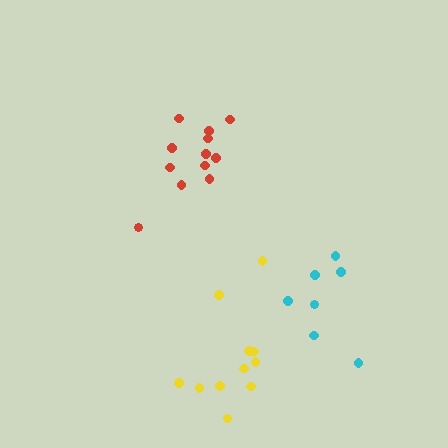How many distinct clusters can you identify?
There are 3 distinct clusters.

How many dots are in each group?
Group 1: 7 dots, Group 2: 11 dots, Group 3: 12 dots (30 total).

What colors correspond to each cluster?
The clusters are colored: cyan, yellow, red.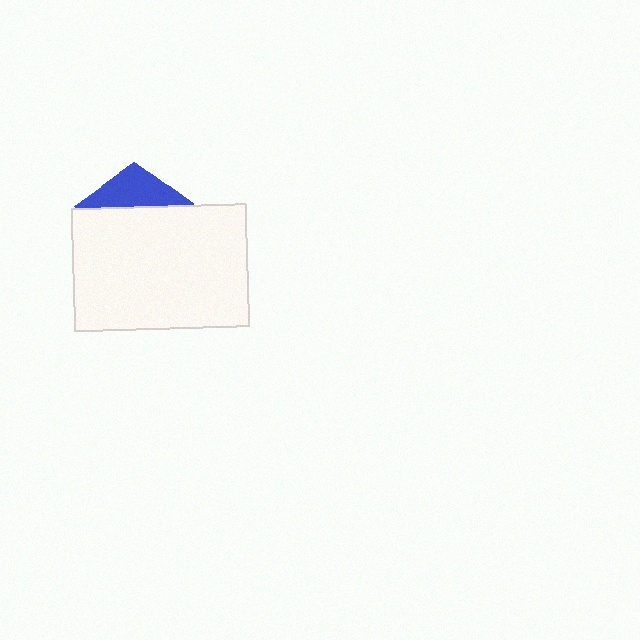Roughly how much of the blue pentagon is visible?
A small part of it is visible (roughly 30%).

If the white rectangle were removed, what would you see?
You would see the complete blue pentagon.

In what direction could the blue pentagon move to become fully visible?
The blue pentagon could move up. That would shift it out from behind the white rectangle entirely.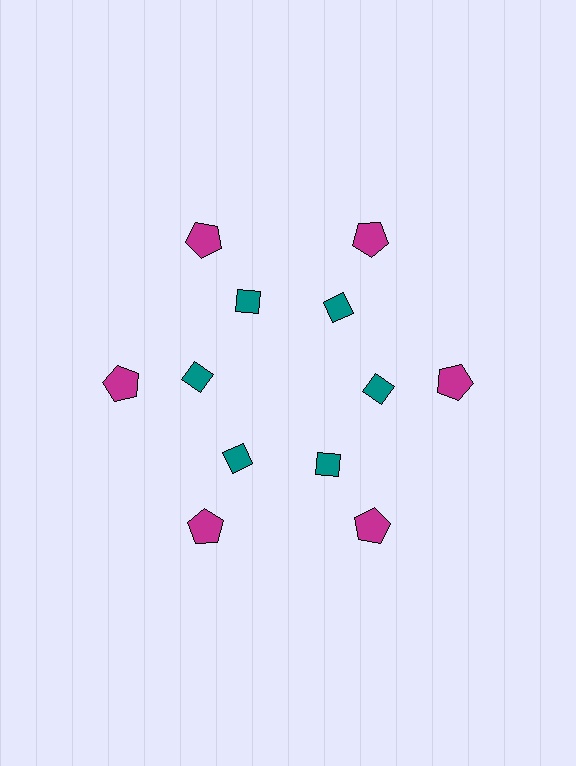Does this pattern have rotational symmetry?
Yes, this pattern has 6-fold rotational symmetry. It looks the same after rotating 60 degrees around the center.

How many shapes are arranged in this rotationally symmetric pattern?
There are 12 shapes, arranged in 6 groups of 2.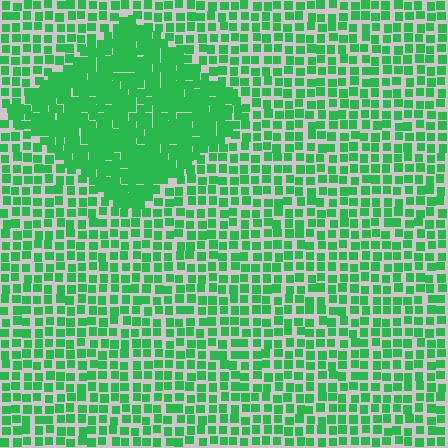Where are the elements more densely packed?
The elements are more densely packed inside the diamond boundary.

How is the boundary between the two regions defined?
The boundary is defined by a change in element density (approximately 1.8x ratio). All elements are the same color, size, and shape.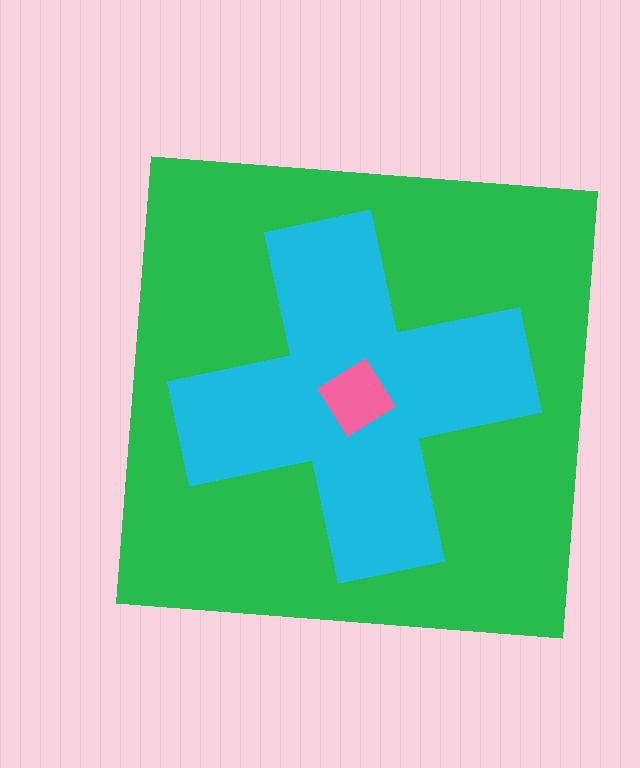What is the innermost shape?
The pink diamond.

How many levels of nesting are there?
3.